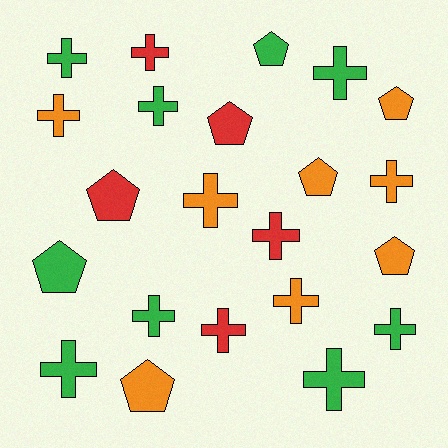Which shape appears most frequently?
Cross, with 14 objects.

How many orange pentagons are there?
There are 4 orange pentagons.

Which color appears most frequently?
Green, with 9 objects.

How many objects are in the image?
There are 22 objects.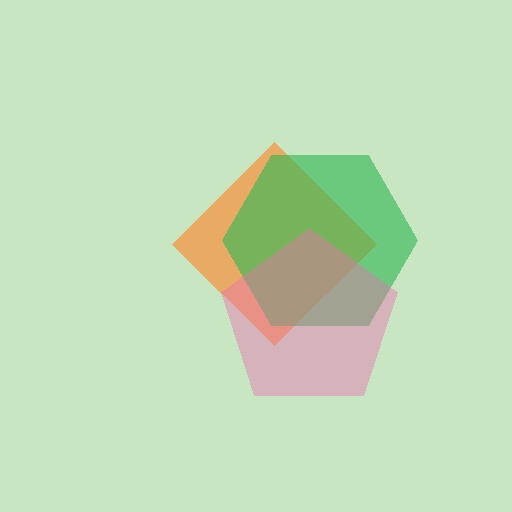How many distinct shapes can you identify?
There are 3 distinct shapes: an orange diamond, a green hexagon, a pink pentagon.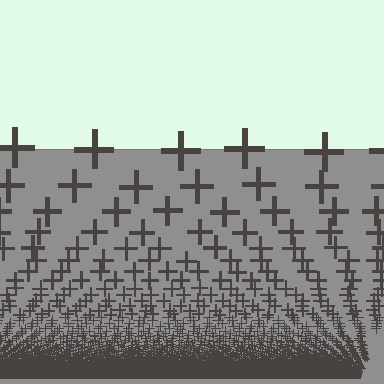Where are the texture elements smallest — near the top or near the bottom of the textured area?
Near the bottom.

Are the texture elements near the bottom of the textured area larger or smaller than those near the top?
Smaller. The gradient is inverted — elements near the bottom are smaller and denser.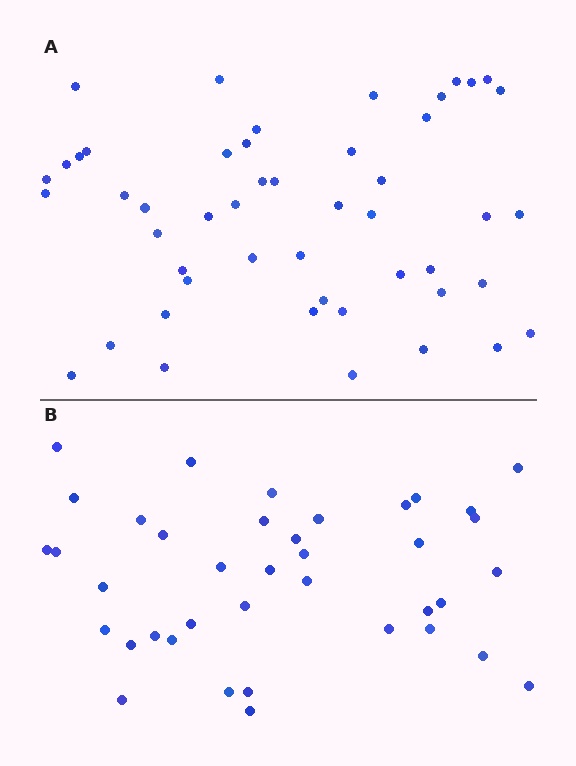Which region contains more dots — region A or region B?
Region A (the top region) has more dots.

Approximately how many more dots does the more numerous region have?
Region A has roughly 10 or so more dots than region B.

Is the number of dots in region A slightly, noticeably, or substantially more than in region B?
Region A has noticeably more, but not dramatically so. The ratio is roughly 1.3 to 1.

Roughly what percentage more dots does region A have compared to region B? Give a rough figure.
About 25% more.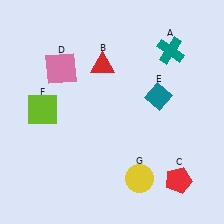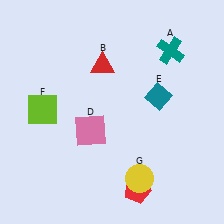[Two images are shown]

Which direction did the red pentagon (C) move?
The red pentagon (C) moved left.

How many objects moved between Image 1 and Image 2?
2 objects moved between the two images.